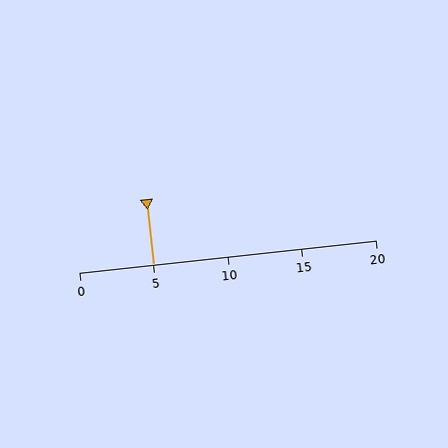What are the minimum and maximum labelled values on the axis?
The axis runs from 0 to 20.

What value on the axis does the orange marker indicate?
The marker indicates approximately 5.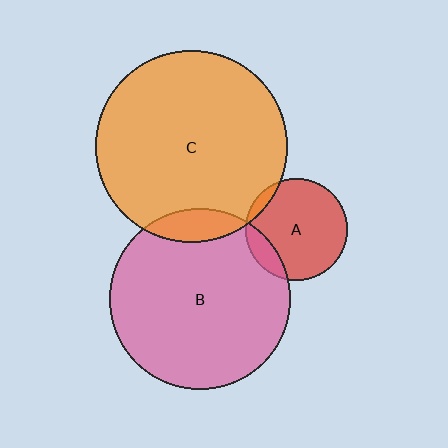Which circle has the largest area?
Circle C (orange).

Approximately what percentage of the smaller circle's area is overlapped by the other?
Approximately 15%.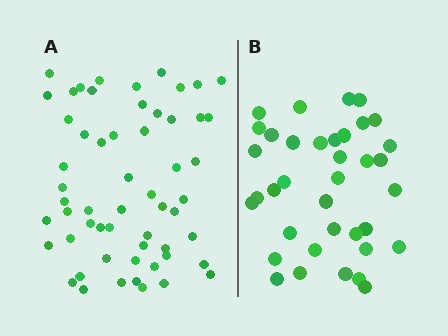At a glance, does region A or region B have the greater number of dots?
Region A (the left region) has more dots.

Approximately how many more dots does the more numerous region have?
Region A has approximately 20 more dots than region B.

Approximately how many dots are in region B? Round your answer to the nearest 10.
About 40 dots. (The exact count is 37, which rounds to 40.)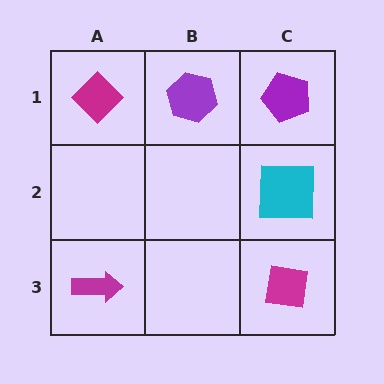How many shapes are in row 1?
3 shapes.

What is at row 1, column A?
A magenta diamond.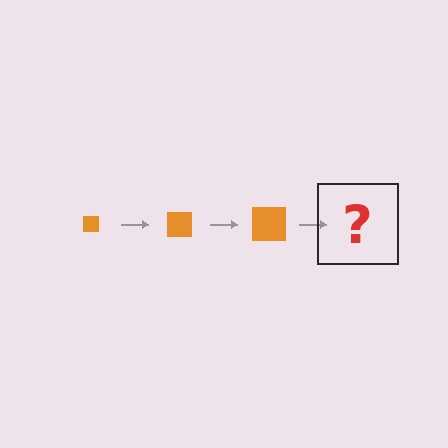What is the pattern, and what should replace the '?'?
The pattern is that the square gets progressively larger each step. The '?' should be an orange square, larger than the previous one.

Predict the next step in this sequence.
The next step is an orange square, larger than the previous one.